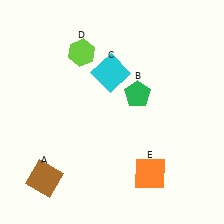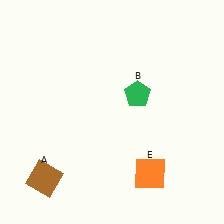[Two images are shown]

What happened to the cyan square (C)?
The cyan square (C) was removed in Image 2. It was in the top-left area of Image 1.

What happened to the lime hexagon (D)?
The lime hexagon (D) was removed in Image 2. It was in the top-left area of Image 1.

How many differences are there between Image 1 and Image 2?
There are 2 differences between the two images.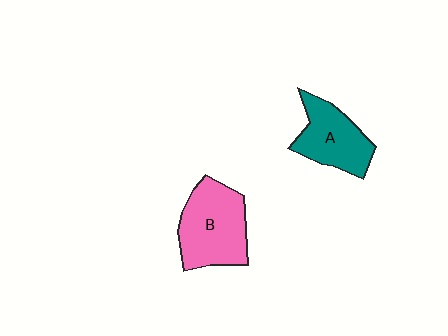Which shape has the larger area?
Shape B (pink).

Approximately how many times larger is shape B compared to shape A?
Approximately 1.3 times.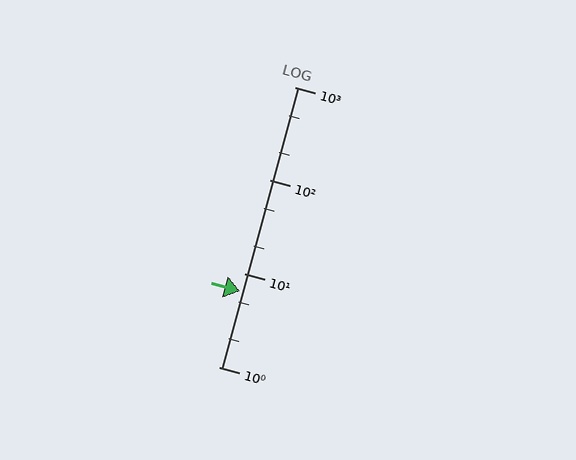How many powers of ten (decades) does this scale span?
The scale spans 3 decades, from 1 to 1000.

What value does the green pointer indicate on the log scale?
The pointer indicates approximately 6.5.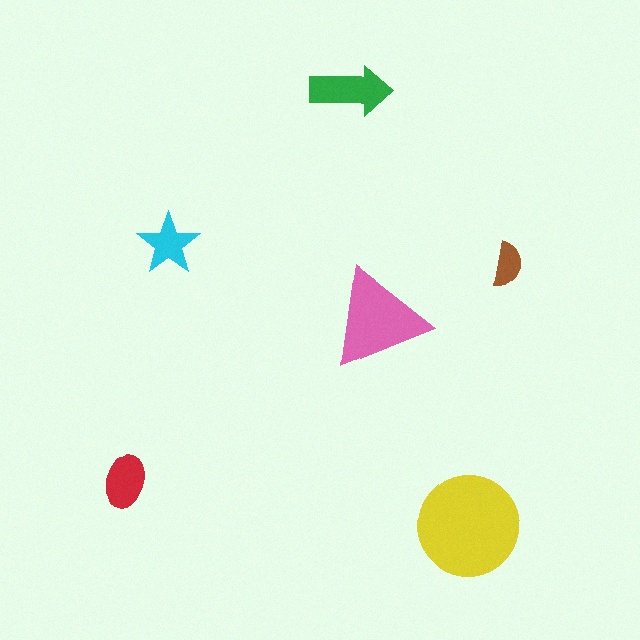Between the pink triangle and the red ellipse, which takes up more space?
The pink triangle.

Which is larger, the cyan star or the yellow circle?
The yellow circle.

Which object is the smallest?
The brown semicircle.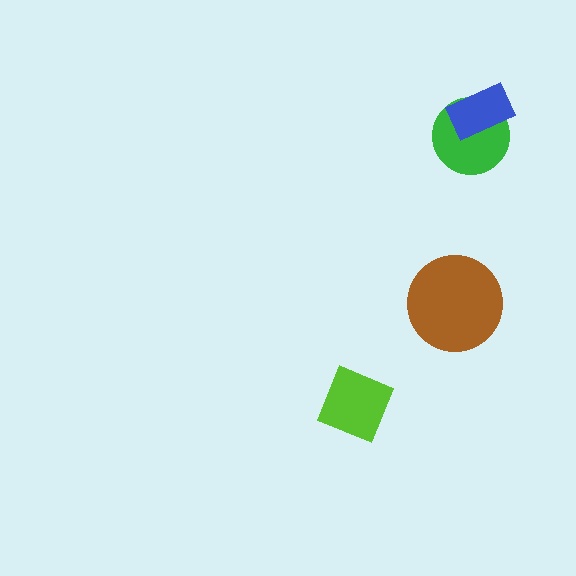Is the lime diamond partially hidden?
No, no other shape covers it.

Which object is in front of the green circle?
The blue rectangle is in front of the green circle.